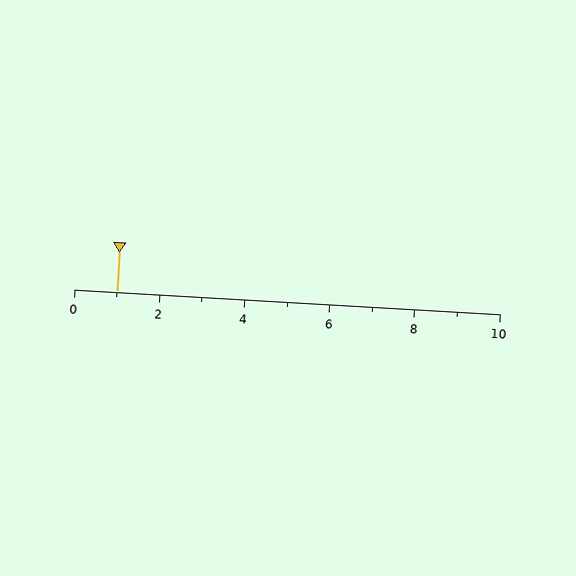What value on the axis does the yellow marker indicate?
The marker indicates approximately 1.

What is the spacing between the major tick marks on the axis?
The major ticks are spaced 2 apart.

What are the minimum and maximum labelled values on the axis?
The axis runs from 0 to 10.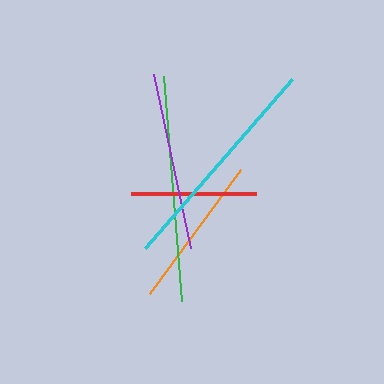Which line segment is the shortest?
The red line is the shortest at approximately 124 pixels.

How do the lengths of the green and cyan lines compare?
The green and cyan lines are approximately the same length.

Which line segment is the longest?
The green line is the longest at approximately 227 pixels.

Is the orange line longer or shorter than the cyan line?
The cyan line is longer than the orange line.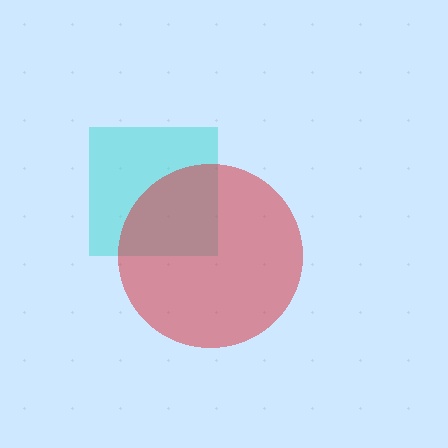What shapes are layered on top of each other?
The layered shapes are: a cyan square, a red circle.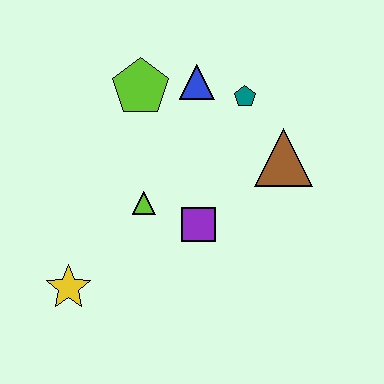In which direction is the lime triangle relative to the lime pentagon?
The lime triangle is below the lime pentagon.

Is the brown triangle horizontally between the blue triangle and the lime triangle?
No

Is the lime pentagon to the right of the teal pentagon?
No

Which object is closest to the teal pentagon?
The blue triangle is closest to the teal pentagon.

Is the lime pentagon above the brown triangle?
Yes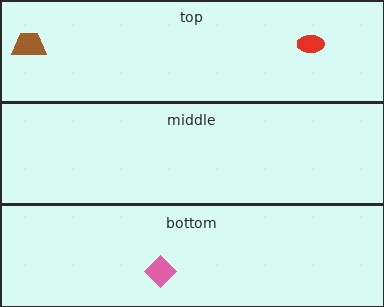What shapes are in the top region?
The red ellipse, the brown trapezoid.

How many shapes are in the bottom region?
1.